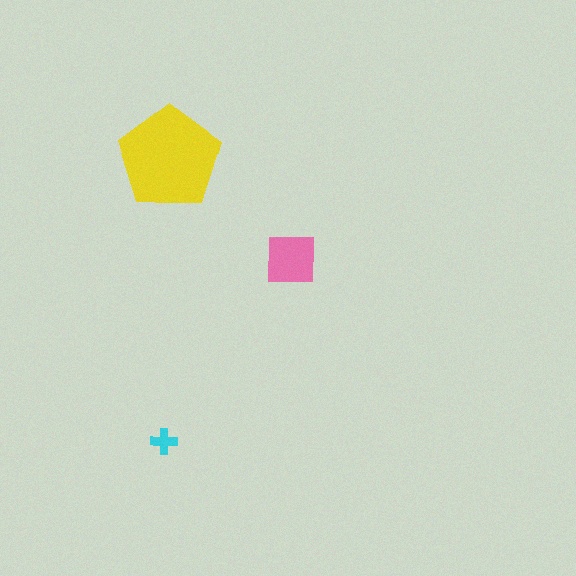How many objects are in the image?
There are 3 objects in the image.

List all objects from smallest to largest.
The cyan cross, the pink square, the yellow pentagon.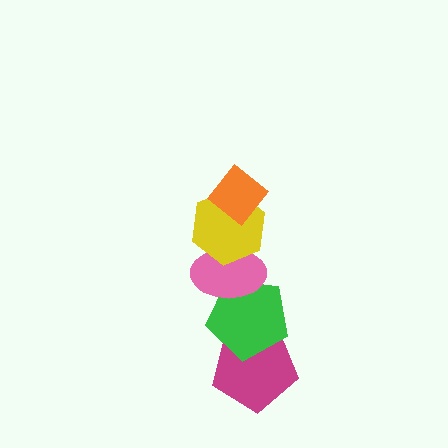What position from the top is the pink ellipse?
The pink ellipse is 3rd from the top.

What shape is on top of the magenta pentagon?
The green pentagon is on top of the magenta pentagon.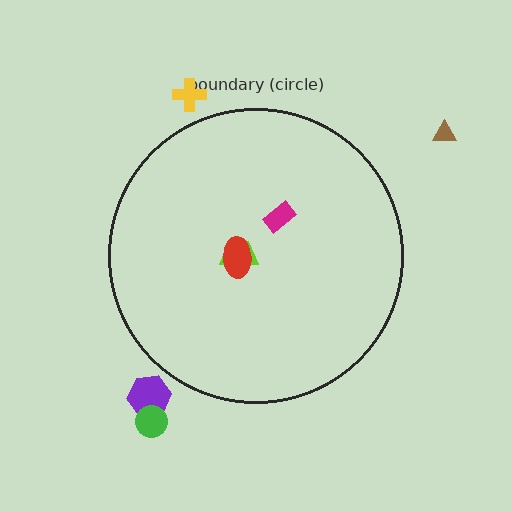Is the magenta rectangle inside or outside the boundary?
Inside.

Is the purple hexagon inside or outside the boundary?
Outside.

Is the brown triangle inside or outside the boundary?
Outside.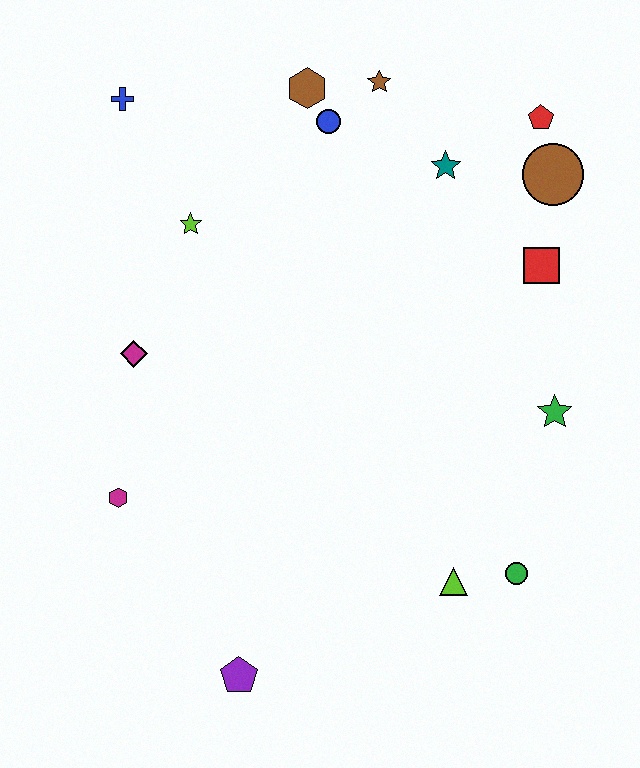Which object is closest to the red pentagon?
The brown circle is closest to the red pentagon.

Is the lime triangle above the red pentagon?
No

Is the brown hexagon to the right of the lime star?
Yes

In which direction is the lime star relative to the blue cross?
The lime star is below the blue cross.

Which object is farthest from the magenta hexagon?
The red pentagon is farthest from the magenta hexagon.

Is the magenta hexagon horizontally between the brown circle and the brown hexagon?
No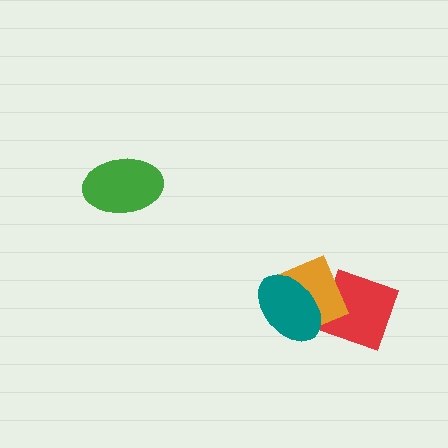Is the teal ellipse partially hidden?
No, no other shape covers it.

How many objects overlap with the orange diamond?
2 objects overlap with the orange diamond.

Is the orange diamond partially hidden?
Yes, it is partially covered by another shape.